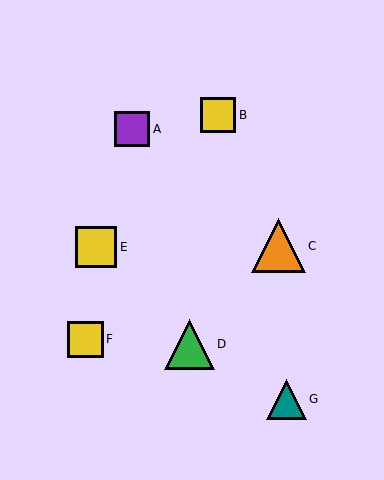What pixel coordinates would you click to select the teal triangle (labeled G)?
Click at (286, 399) to select the teal triangle G.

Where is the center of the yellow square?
The center of the yellow square is at (218, 115).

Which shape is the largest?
The orange triangle (labeled C) is the largest.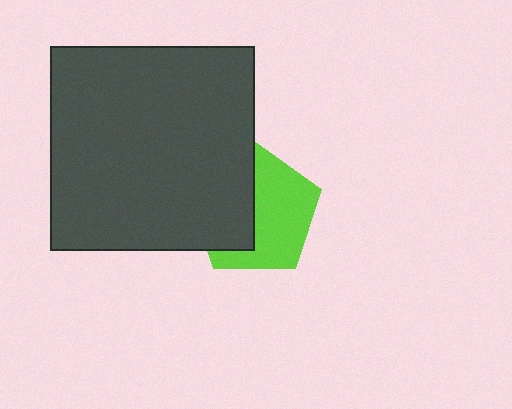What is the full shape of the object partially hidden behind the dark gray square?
The partially hidden object is a lime pentagon.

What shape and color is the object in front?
The object in front is a dark gray square.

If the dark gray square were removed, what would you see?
You would see the complete lime pentagon.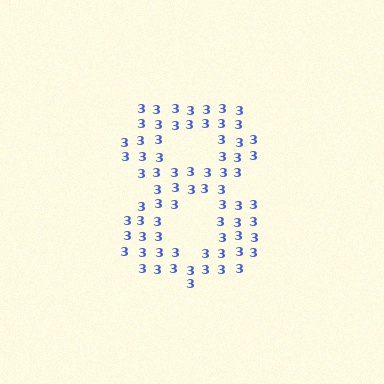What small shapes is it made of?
It is made of small digit 3's.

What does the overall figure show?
The overall figure shows the digit 8.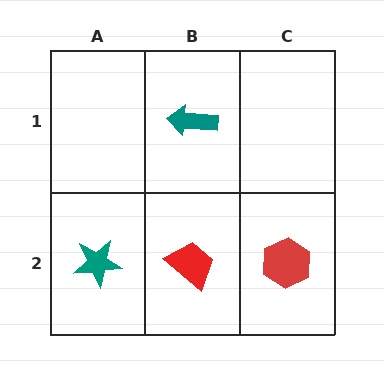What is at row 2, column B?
A red trapezoid.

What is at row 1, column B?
A teal arrow.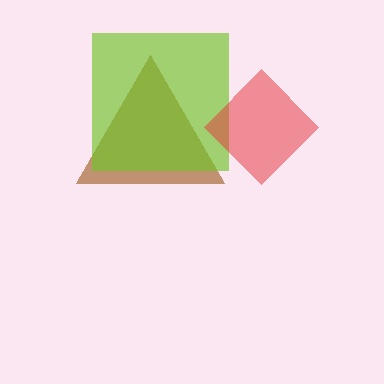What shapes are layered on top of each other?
The layered shapes are: a brown triangle, a lime square, a red diamond.